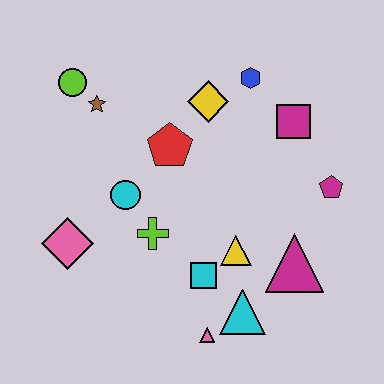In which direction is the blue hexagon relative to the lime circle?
The blue hexagon is to the right of the lime circle.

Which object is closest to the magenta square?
The blue hexagon is closest to the magenta square.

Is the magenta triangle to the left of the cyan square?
No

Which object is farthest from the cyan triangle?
The lime circle is farthest from the cyan triangle.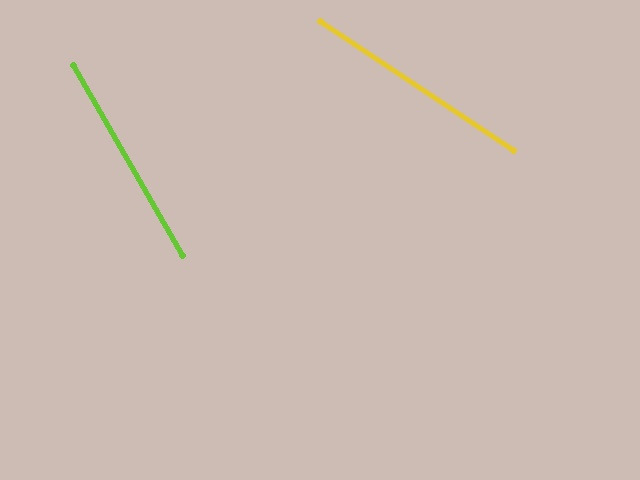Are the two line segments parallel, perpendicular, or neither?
Neither parallel nor perpendicular — they differ by about 26°.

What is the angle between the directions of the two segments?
Approximately 26 degrees.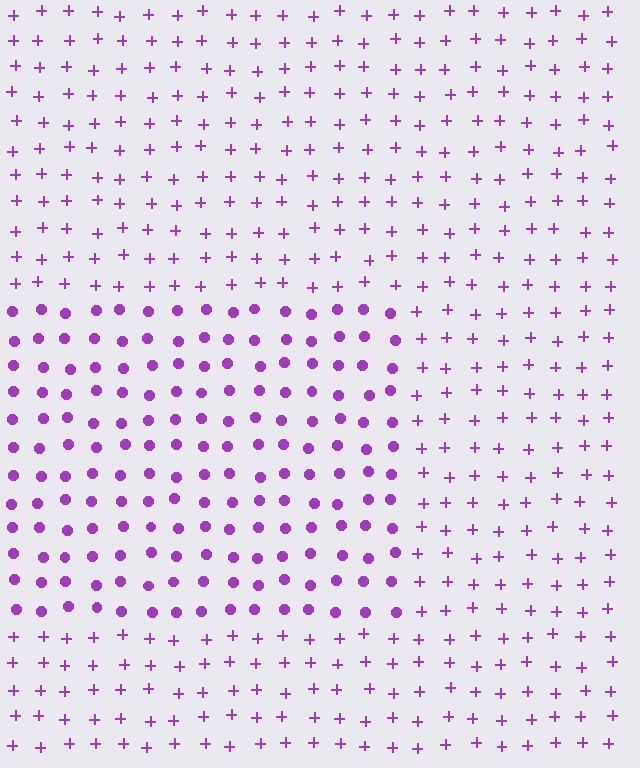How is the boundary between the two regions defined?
The boundary is defined by a change in element shape: circles inside vs. plus signs outside. All elements share the same color and spacing.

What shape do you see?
I see a rectangle.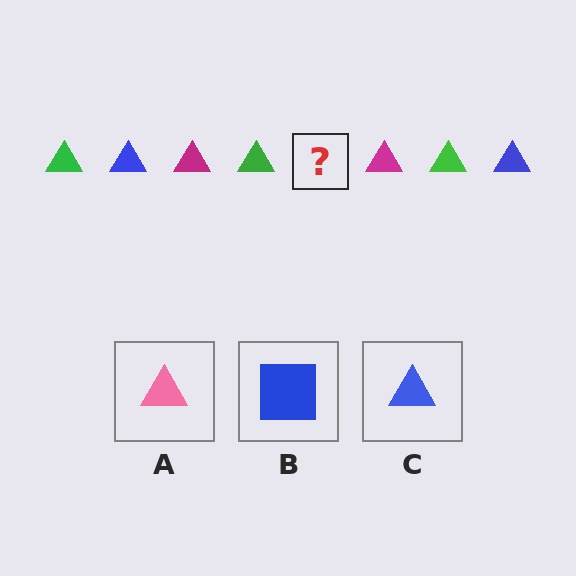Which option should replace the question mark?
Option C.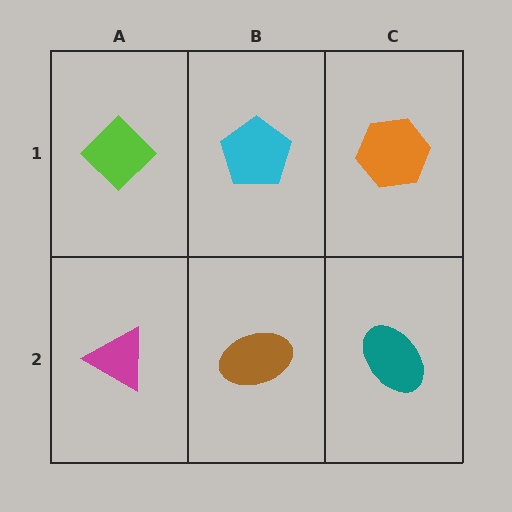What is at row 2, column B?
A brown ellipse.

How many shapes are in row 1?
3 shapes.